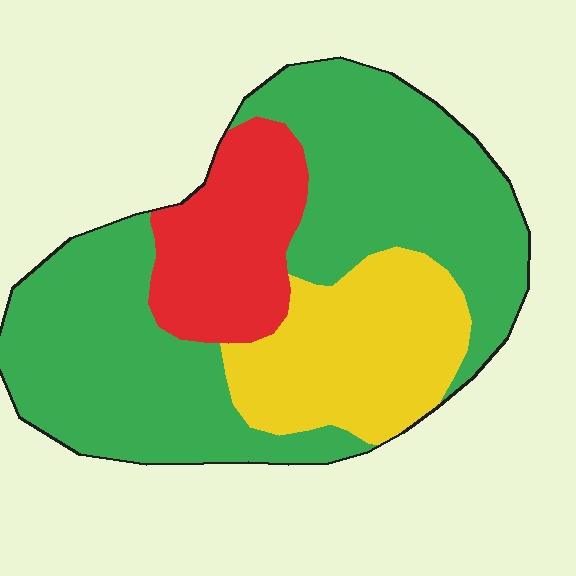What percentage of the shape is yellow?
Yellow covers about 20% of the shape.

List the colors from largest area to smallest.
From largest to smallest: green, yellow, red.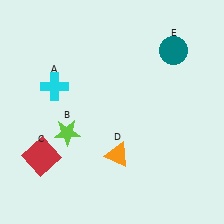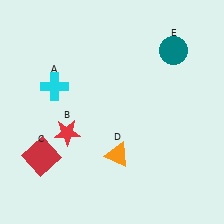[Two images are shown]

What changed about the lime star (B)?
In Image 1, B is lime. In Image 2, it changed to red.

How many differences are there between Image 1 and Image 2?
There is 1 difference between the two images.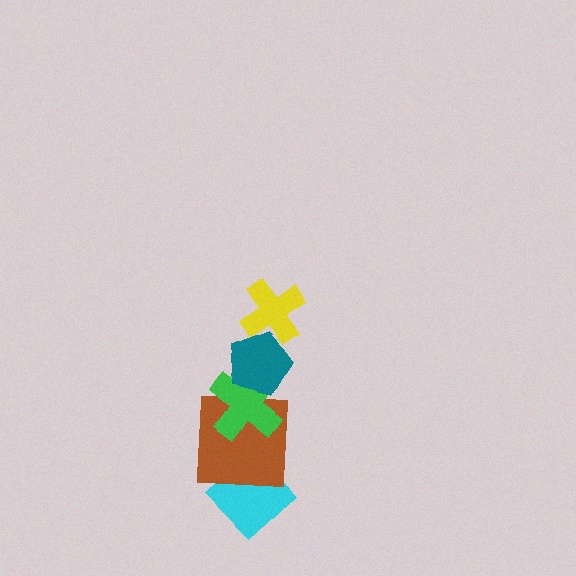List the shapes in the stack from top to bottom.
From top to bottom: the yellow cross, the teal pentagon, the green cross, the brown square, the cyan diamond.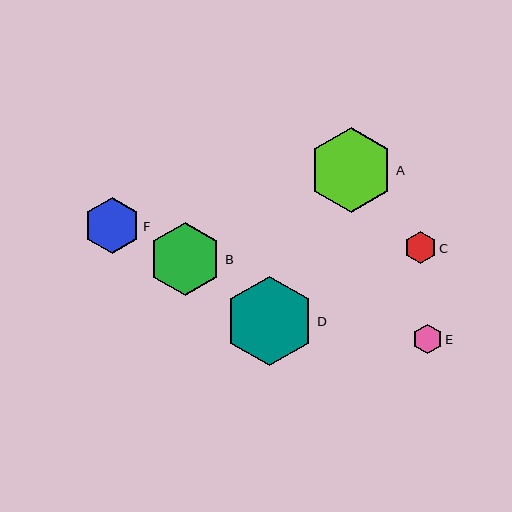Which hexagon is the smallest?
Hexagon E is the smallest with a size of approximately 29 pixels.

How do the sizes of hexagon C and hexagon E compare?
Hexagon C and hexagon E are approximately the same size.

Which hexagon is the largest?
Hexagon D is the largest with a size of approximately 89 pixels.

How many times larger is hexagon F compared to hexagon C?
Hexagon F is approximately 1.8 times the size of hexagon C.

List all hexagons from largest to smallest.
From largest to smallest: D, A, B, F, C, E.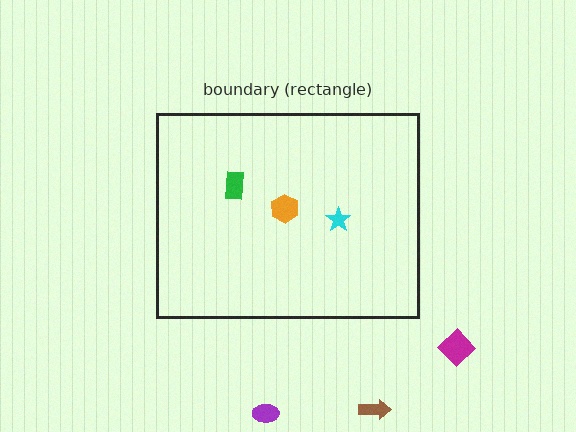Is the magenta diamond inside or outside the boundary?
Outside.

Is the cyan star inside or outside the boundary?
Inside.